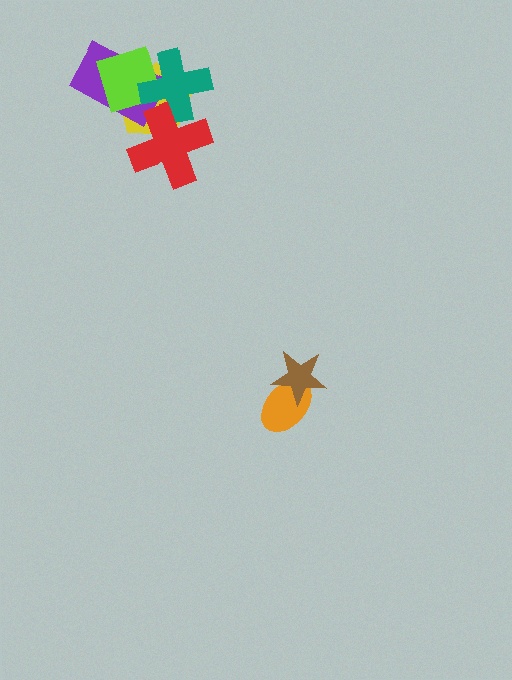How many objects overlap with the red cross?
2 objects overlap with the red cross.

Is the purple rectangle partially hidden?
Yes, it is partially covered by another shape.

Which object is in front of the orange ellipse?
The brown star is in front of the orange ellipse.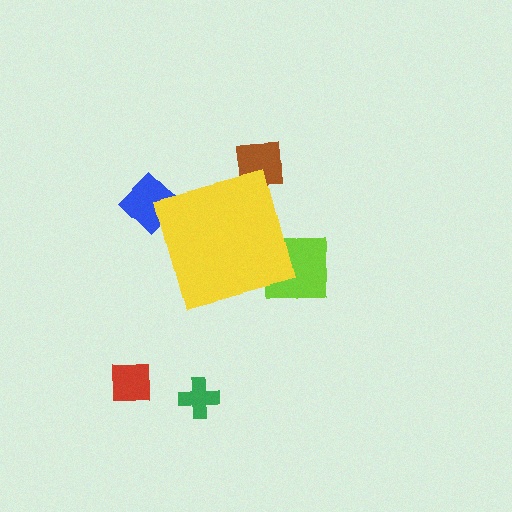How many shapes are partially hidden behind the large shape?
3 shapes are partially hidden.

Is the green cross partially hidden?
No, the green cross is fully visible.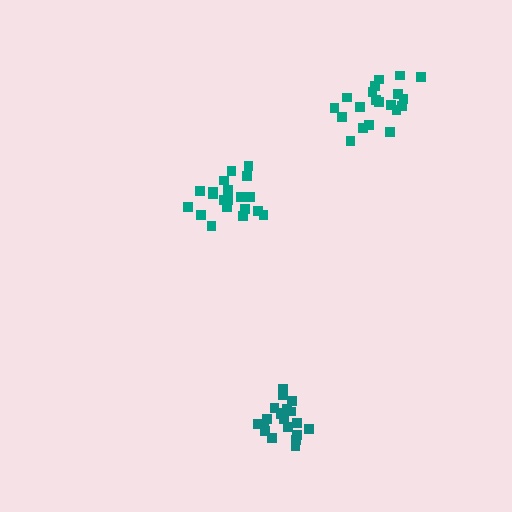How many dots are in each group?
Group 1: 21 dots, Group 2: 20 dots, Group 3: 20 dots (61 total).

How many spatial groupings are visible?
There are 3 spatial groupings.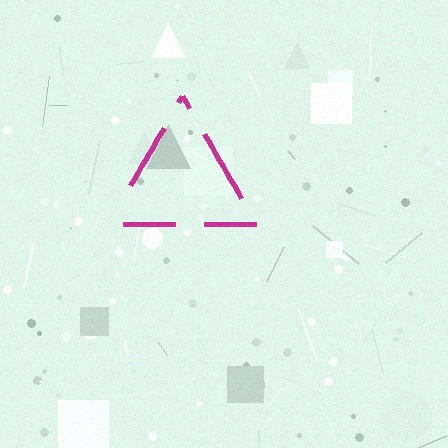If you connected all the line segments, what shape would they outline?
They would outline a triangle.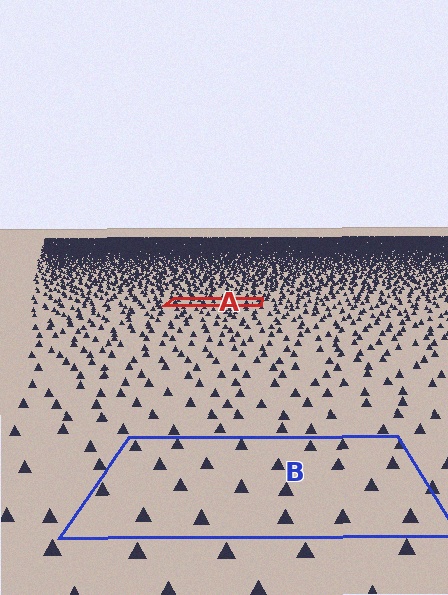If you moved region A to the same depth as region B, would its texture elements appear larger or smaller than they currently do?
They would appear larger. At a closer depth, the same texture elements are projected at a bigger on-screen size.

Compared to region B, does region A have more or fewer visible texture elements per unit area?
Region A has more texture elements per unit area — they are packed more densely because it is farther away.